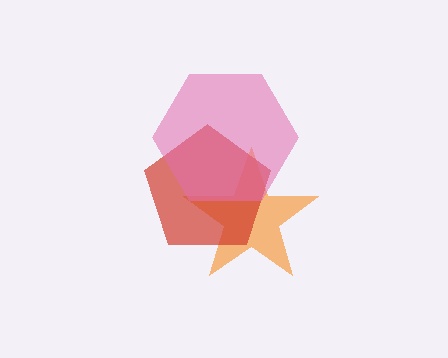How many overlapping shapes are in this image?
There are 3 overlapping shapes in the image.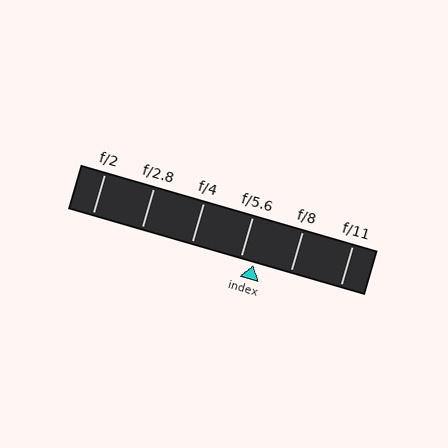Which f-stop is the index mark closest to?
The index mark is closest to f/5.6.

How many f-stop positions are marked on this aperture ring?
There are 6 f-stop positions marked.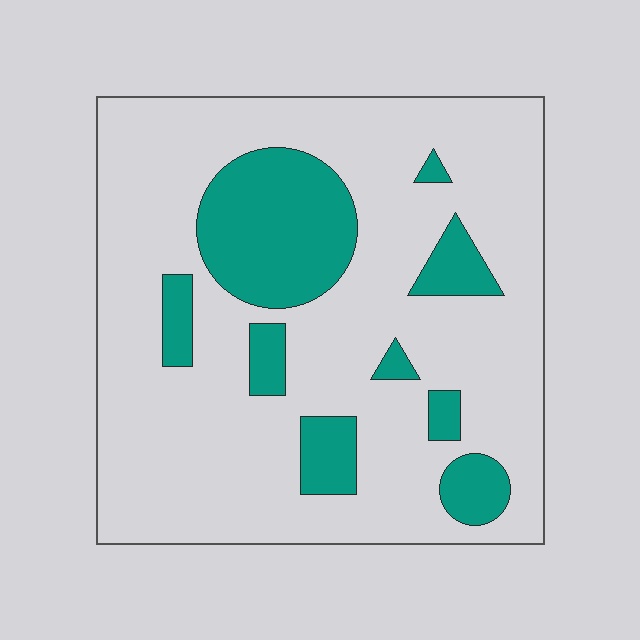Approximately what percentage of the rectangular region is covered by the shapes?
Approximately 20%.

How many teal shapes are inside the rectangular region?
9.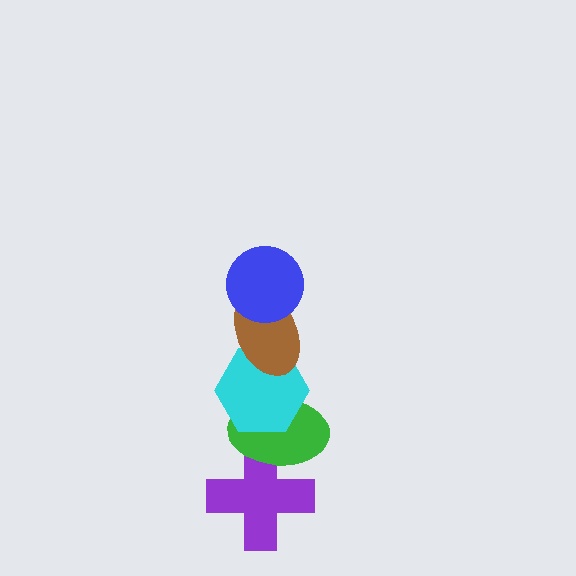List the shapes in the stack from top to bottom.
From top to bottom: the blue circle, the brown ellipse, the cyan hexagon, the green ellipse, the purple cross.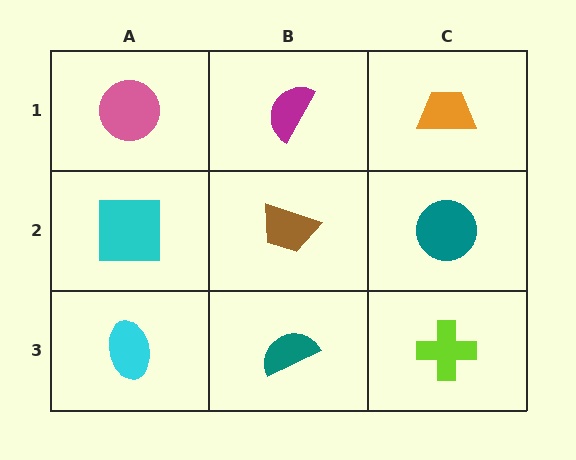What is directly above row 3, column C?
A teal circle.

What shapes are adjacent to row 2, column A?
A pink circle (row 1, column A), a cyan ellipse (row 3, column A), a brown trapezoid (row 2, column B).